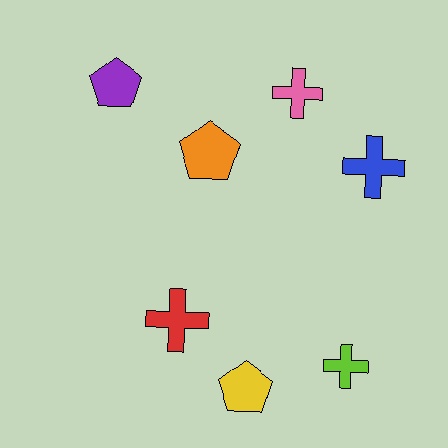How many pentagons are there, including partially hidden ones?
There are 3 pentagons.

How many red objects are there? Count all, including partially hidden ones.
There is 1 red object.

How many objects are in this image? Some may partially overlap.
There are 7 objects.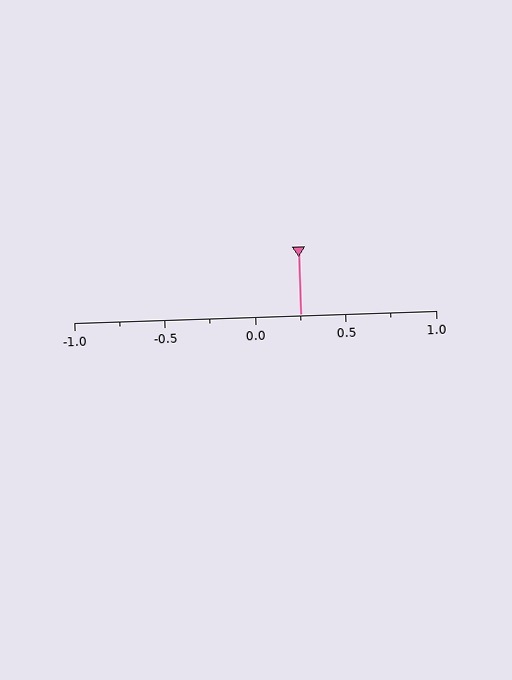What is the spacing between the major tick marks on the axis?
The major ticks are spaced 0.5 apart.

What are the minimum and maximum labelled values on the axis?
The axis runs from -1.0 to 1.0.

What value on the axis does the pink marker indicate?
The marker indicates approximately 0.25.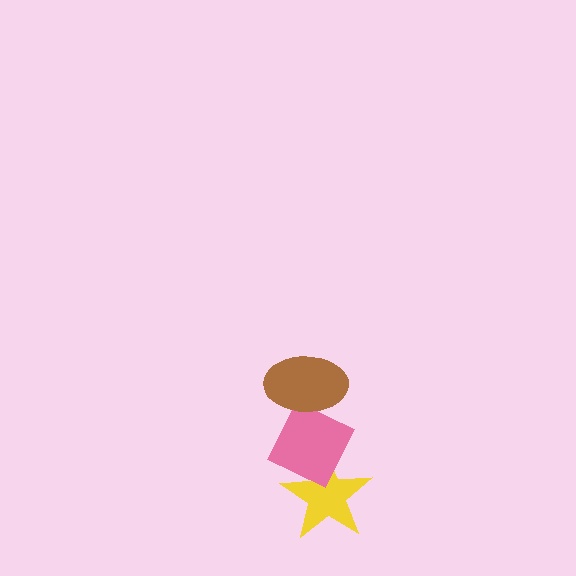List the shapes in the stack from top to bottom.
From top to bottom: the brown ellipse, the pink diamond, the yellow star.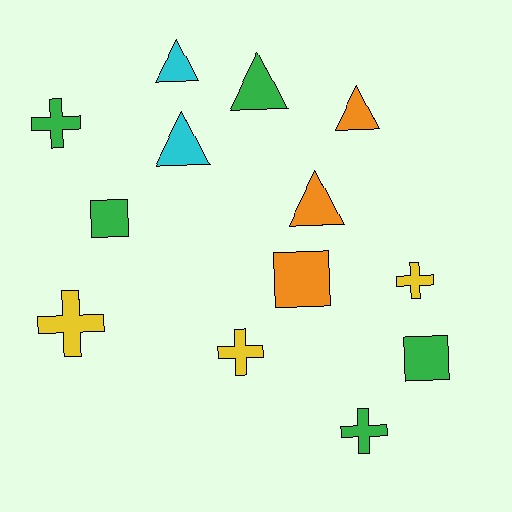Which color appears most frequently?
Green, with 5 objects.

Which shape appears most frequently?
Triangle, with 5 objects.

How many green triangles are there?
There is 1 green triangle.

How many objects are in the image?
There are 13 objects.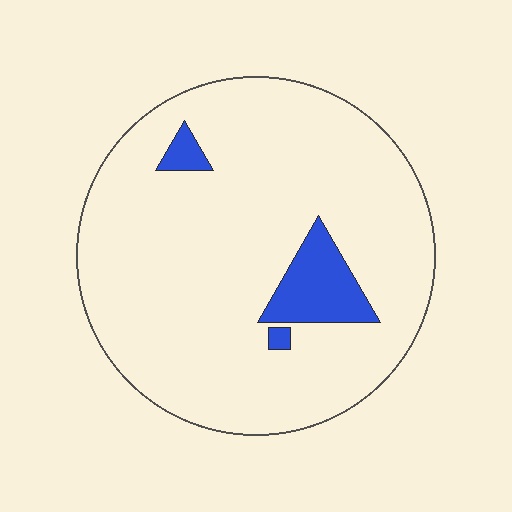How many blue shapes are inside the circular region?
3.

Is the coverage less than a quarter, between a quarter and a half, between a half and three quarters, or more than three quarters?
Less than a quarter.